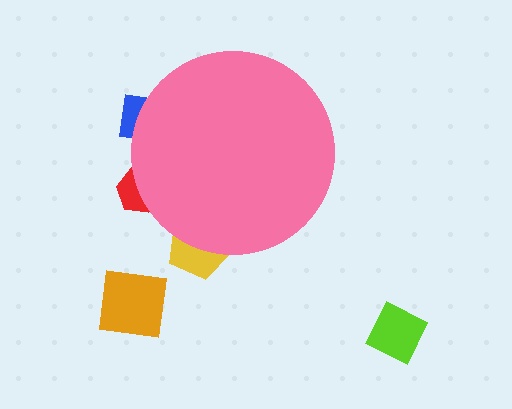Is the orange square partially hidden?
No, the orange square is fully visible.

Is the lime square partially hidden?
No, the lime square is fully visible.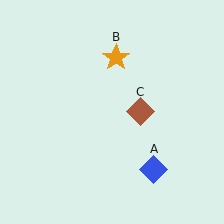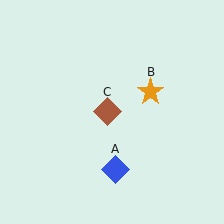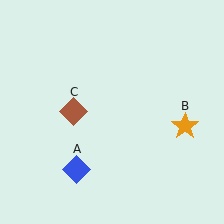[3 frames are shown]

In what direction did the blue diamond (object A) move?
The blue diamond (object A) moved left.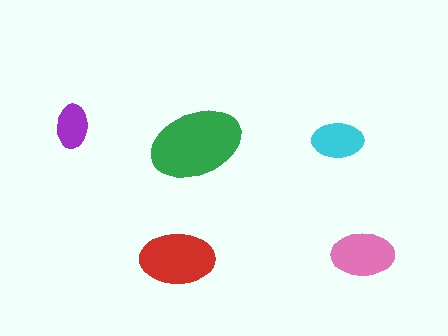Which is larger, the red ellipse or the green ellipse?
The green one.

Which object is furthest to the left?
The purple ellipse is leftmost.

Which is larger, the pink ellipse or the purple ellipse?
The pink one.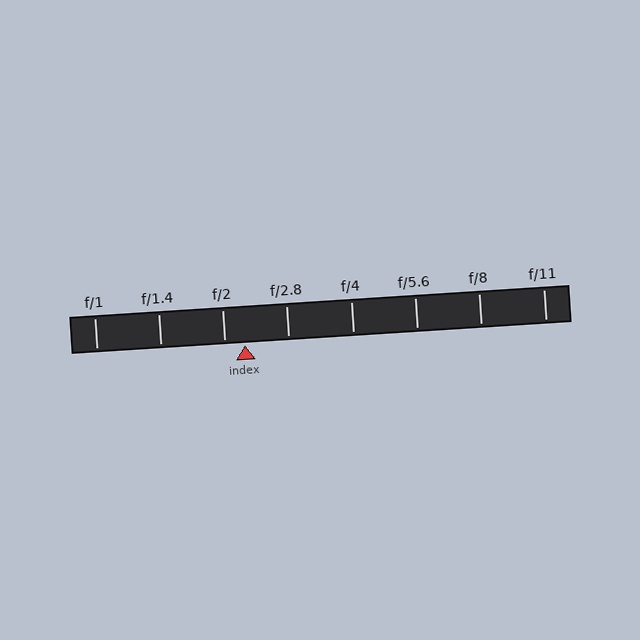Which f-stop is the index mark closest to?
The index mark is closest to f/2.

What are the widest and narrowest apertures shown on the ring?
The widest aperture shown is f/1 and the narrowest is f/11.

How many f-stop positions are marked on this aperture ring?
There are 8 f-stop positions marked.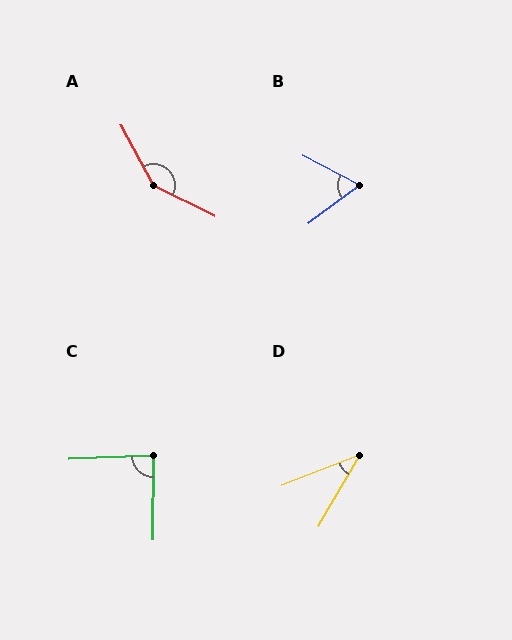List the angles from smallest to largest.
D (38°), B (64°), C (87°), A (145°).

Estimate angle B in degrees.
Approximately 64 degrees.